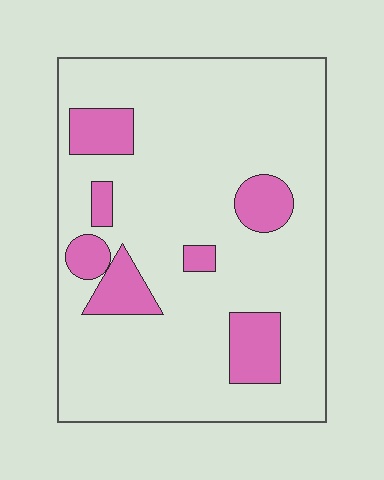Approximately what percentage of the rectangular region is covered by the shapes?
Approximately 15%.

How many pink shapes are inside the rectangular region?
7.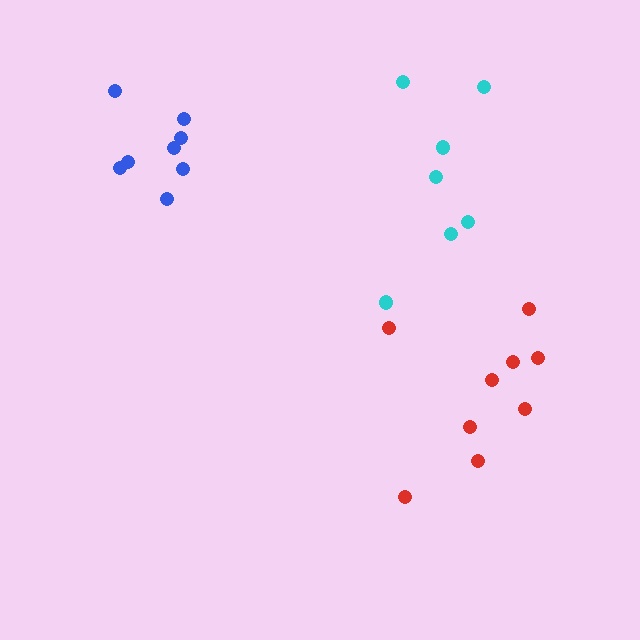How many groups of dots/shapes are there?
There are 3 groups.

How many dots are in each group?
Group 1: 7 dots, Group 2: 8 dots, Group 3: 9 dots (24 total).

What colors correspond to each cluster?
The clusters are colored: cyan, blue, red.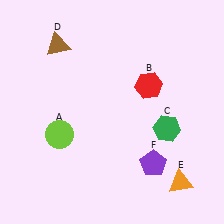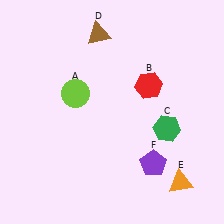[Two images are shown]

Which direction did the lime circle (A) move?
The lime circle (A) moved up.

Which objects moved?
The objects that moved are: the lime circle (A), the brown triangle (D).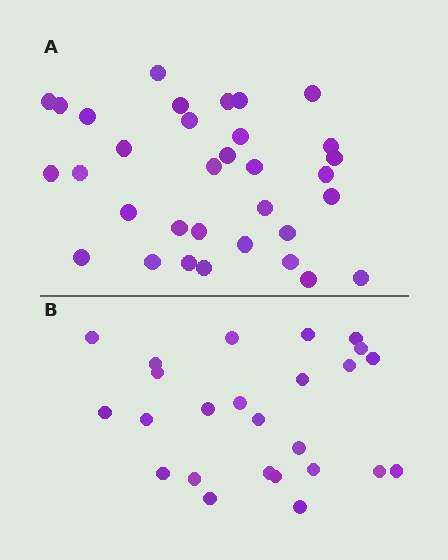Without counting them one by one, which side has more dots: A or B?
Region A (the top region) has more dots.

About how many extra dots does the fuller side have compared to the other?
Region A has roughly 8 or so more dots than region B.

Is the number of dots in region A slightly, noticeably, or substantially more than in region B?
Region A has noticeably more, but not dramatically so. The ratio is roughly 1.3 to 1.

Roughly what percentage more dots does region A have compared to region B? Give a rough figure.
About 30% more.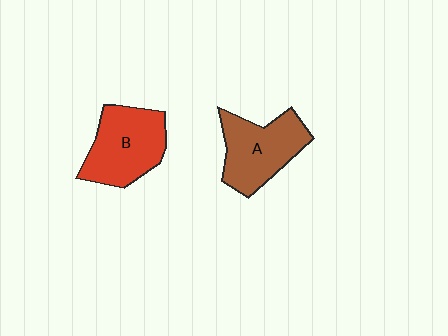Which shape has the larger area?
Shape B (red).